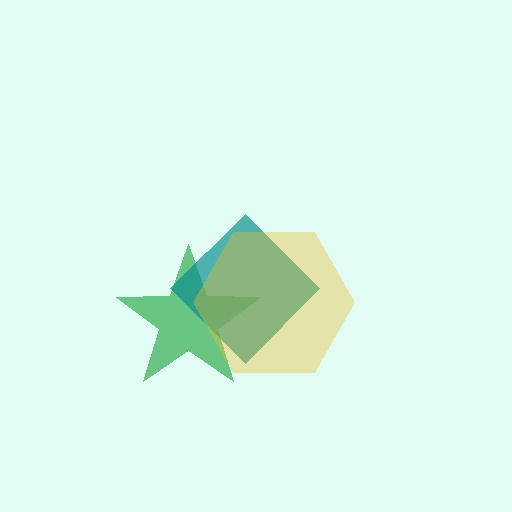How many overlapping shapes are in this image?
There are 3 overlapping shapes in the image.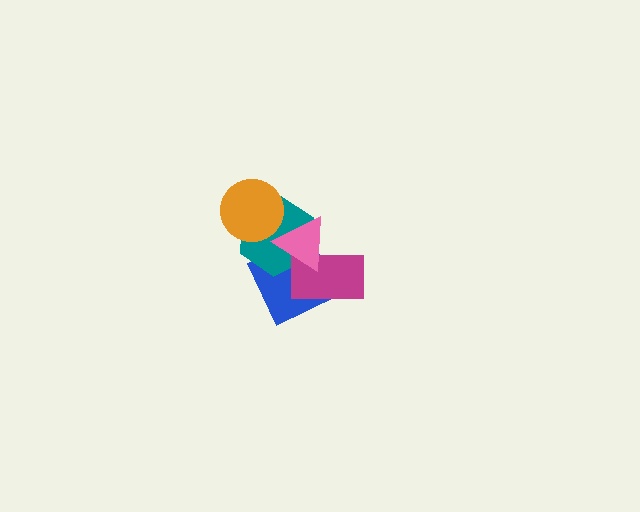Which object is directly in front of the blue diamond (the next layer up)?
The teal hexagon is directly in front of the blue diamond.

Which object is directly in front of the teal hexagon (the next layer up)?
The orange circle is directly in front of the teal hexagon.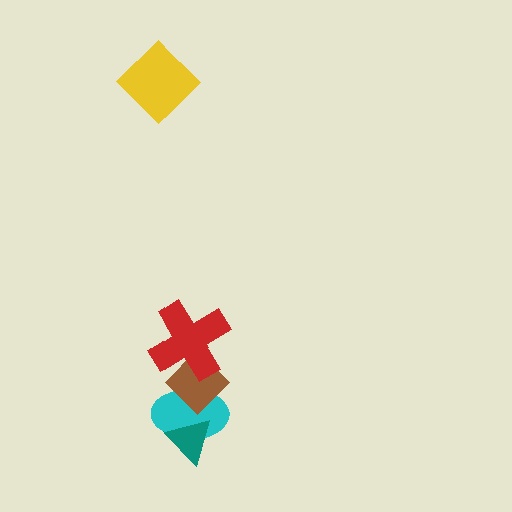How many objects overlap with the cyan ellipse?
2 objects overlap with the cyan ellipse.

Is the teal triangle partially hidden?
No, no other shape covers it.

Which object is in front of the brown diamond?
The red cross is in front of the brown diamond.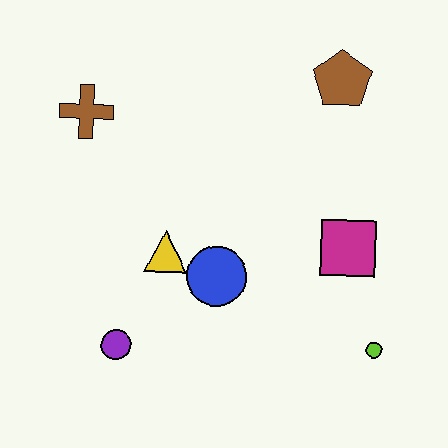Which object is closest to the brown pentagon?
The magenta square is closest to the brown pentagon.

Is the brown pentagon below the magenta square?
No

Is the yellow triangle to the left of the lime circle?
Yes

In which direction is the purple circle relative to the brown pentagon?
The purple circle is below the brown pentagon.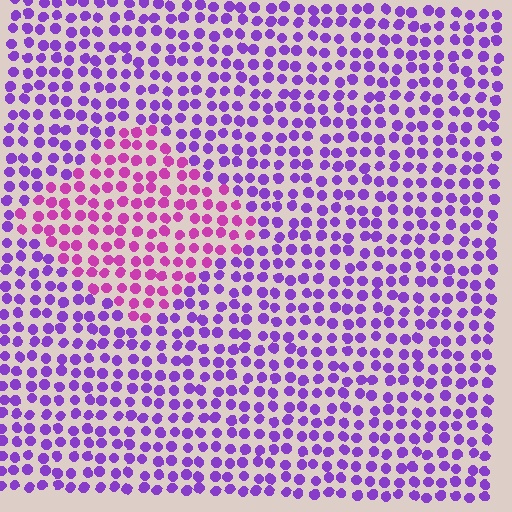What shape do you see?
I see a diamond.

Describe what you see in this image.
The image is filled with small purple elements in a uniform arrangement. A diamond-shaped region is visible where the elements are tinted to a slightly different hue, forming a subtle color boundary.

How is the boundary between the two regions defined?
The boundary is defined purely by a slight shift in hue (about 40 degrees). Spacing, size, and orientation are identical on both sides.